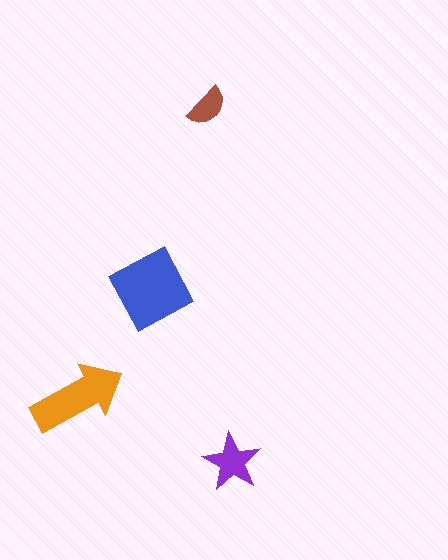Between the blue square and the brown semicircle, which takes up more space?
The blue square.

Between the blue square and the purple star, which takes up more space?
The blue square.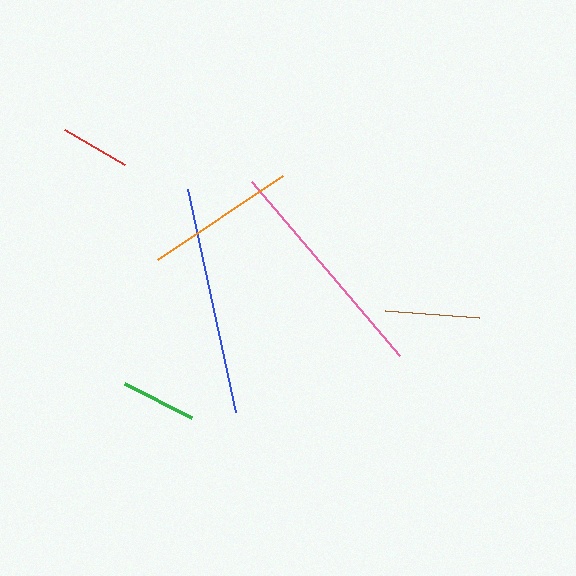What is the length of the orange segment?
The orange segment is approximately 150 pixels long.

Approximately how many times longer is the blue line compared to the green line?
The blue line is approximately 3.0 times the length of the green line.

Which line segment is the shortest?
The red line is the shortest at approximately 69 pixels.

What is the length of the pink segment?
The pink segment is approximately 229 pixels long.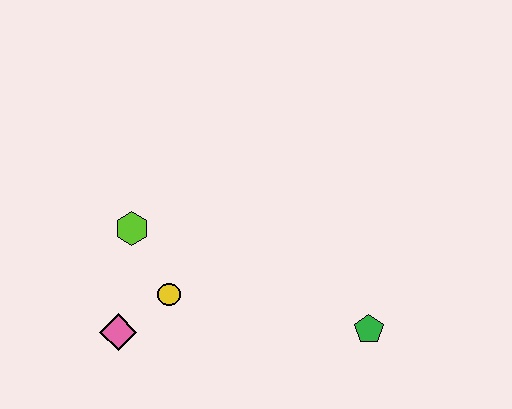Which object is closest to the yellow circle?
The pink diamond is closest to the yellow circle.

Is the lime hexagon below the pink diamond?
No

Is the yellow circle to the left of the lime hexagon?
No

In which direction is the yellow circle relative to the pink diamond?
The yellow circle is to the right of the pink diamond.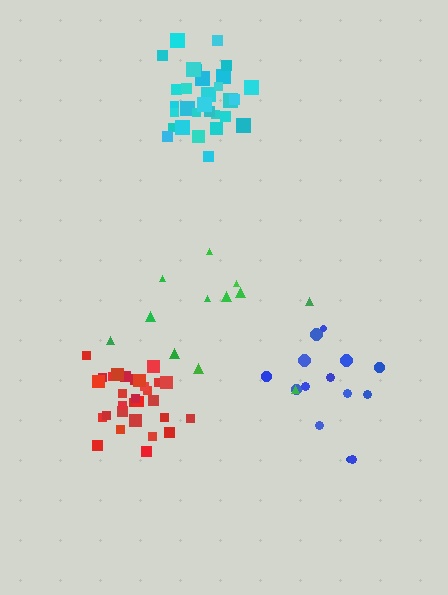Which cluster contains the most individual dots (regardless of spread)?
Cyan (31).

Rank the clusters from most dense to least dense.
cyan, red, blue, green.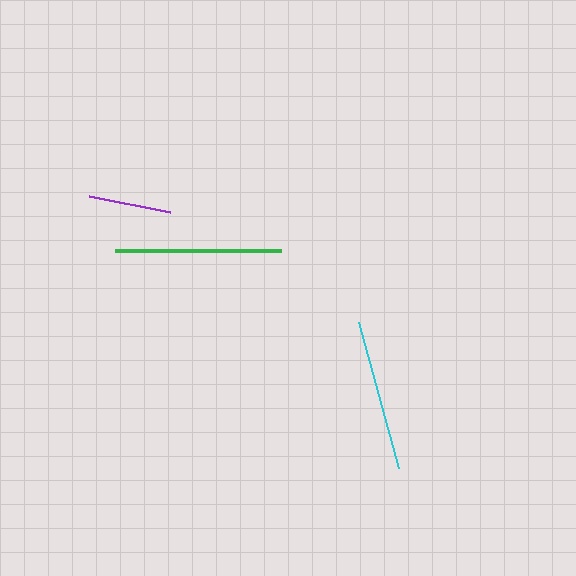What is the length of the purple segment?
The purple segment is approximately 82 pixels long.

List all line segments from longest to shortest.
From longest to shortest: green, cyan, purple.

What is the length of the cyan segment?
The cyan segment is approximately 151 pixels long.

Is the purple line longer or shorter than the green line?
The green line is longer than the purple line.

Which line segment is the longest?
The green line is the longest at approximately 166 pixels.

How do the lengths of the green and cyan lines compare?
The green and cyan lines are approximately the same length.